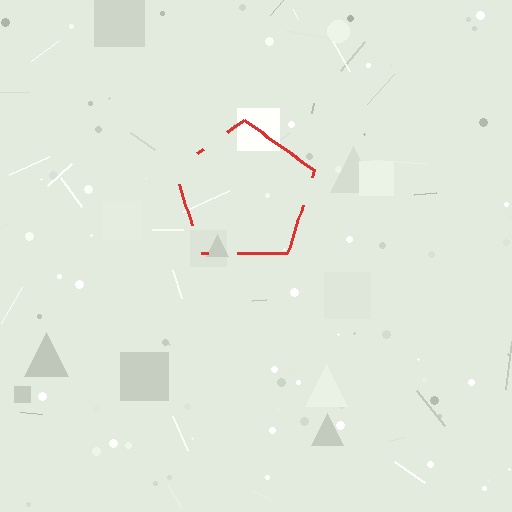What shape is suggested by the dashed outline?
The dashed outline suggests a pentagon.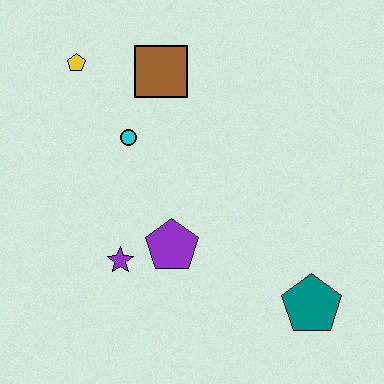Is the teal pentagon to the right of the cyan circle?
Yes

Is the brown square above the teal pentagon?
Yes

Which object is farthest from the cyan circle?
The teal pentagon is farthest from the cyan circle.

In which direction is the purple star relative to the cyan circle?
The purple star is below the cyan circle.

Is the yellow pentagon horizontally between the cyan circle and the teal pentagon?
No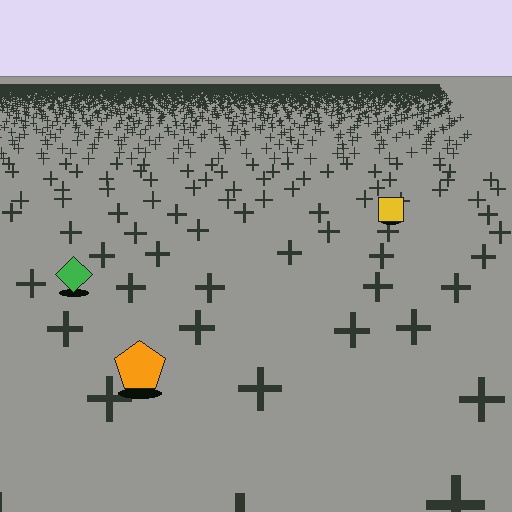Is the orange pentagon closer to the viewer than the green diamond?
Yes. The orange pentagon is closer — you can tell from the texture gradient: the ground texture is coarser near it.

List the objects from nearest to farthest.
From nearest to farthest: the orange pentagon, the green diamond, the yellow square.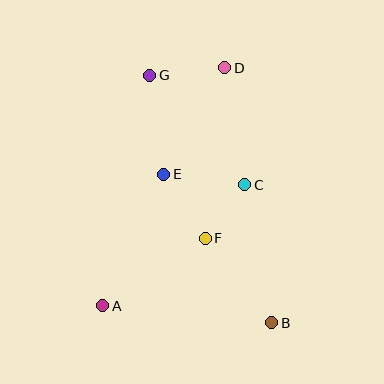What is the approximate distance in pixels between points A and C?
The distance between A and C is approximately 186 pixels.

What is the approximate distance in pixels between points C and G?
The distance between C and G is approximately 145 pixels.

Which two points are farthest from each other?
Points B and G are farthest from each other.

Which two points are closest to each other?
Points C and F are closest to each other.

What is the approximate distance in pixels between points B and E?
The distance between B and E is approximately 184 pixels.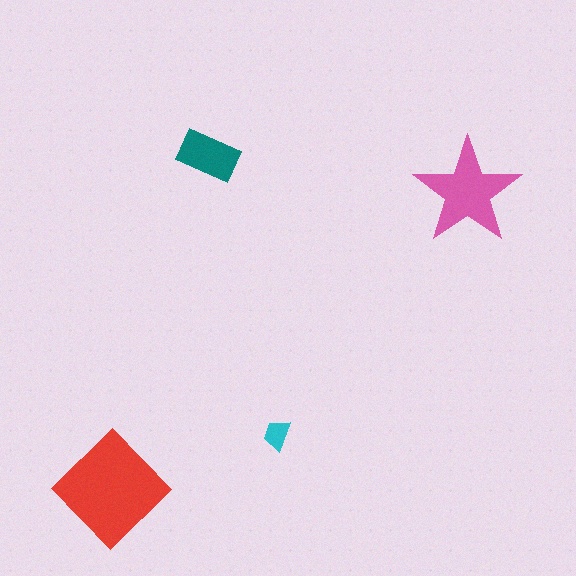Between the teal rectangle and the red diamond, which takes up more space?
The red diamond.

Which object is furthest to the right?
The pink star is rightmost.